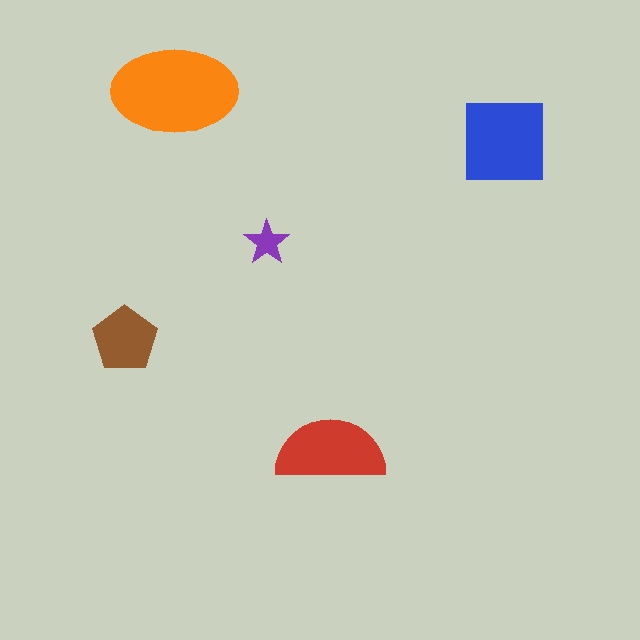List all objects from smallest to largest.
The purple star, the brown pentagon, the red semicircle, the blue square, the orange ellipse.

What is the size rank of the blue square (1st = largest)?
2nd.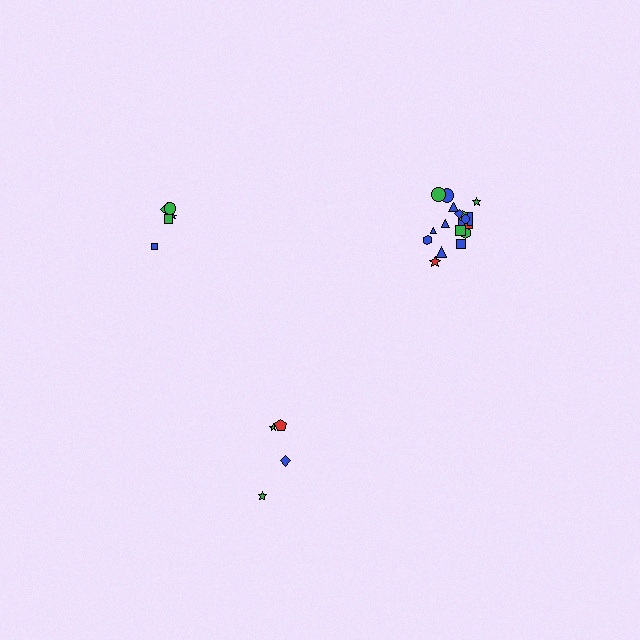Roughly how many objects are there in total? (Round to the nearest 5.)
Roughly 25 objects in total.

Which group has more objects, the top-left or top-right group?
The top-right group.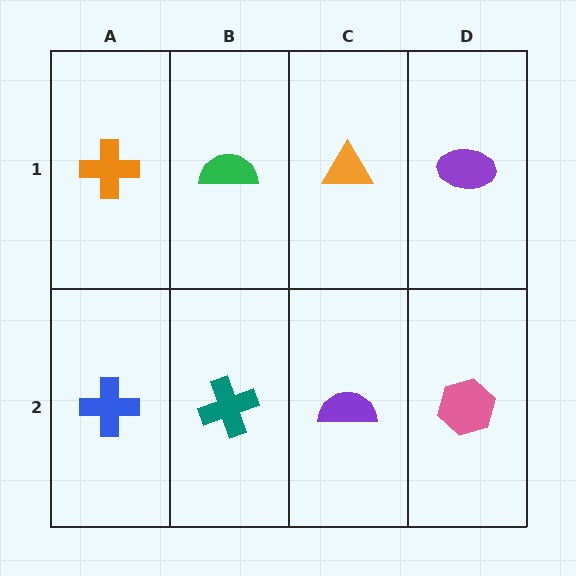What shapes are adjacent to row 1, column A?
A blue cross (row 2, column A), a green semicircle (row 1, column B).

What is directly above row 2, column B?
A green semicircle.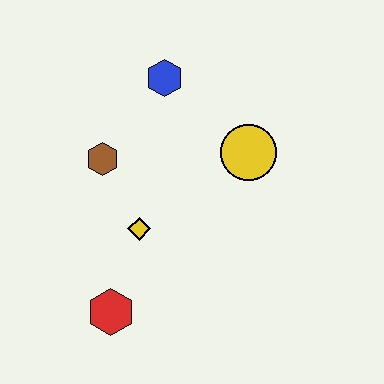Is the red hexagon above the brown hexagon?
No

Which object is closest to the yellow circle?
The blue hexagon is closest to the yellow circle.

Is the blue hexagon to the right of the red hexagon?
Yes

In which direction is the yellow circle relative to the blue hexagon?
The yellow circle is to the right of the blue hexagon.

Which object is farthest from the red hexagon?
The blue hexagon is farthest from the red hexagon.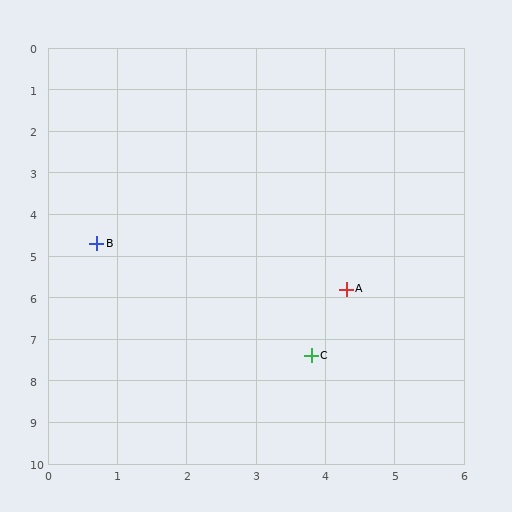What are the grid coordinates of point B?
Point B is at approximately (0.7, 4.7).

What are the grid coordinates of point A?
Point A is at approximately (4.3, 5.8).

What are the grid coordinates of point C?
Point C is at approximately (3.8, 7.4).